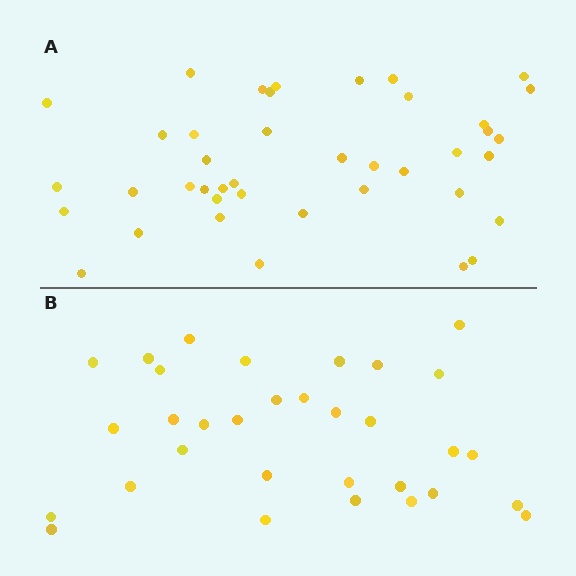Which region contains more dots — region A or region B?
Region A (the top region) has more dots.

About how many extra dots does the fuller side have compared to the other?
Region A has roughly 8 or so more dots than region B.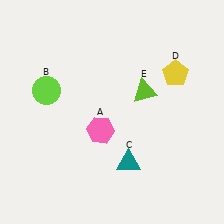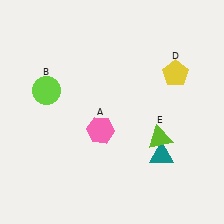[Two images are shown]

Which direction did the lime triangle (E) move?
The lime triangle (E) moved down.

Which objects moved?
The objects that moved are: the teal triangle (C), the lime triangle (E).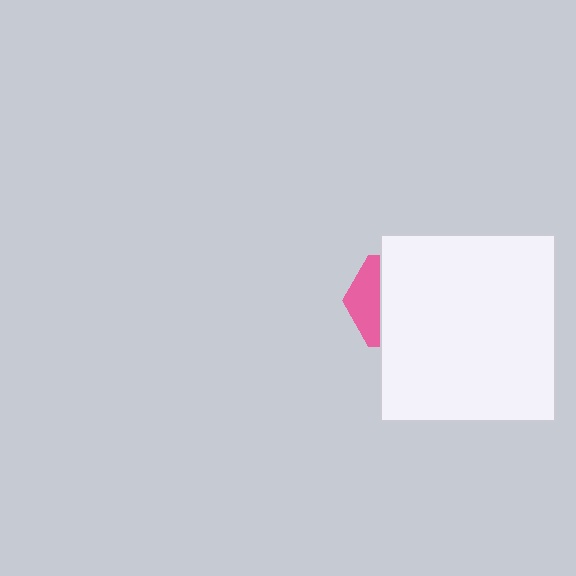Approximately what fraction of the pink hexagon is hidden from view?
Roughly 69% of the pink hexagon is hidden behind the white rectangle.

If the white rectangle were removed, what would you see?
You would see the complete pink hexagon.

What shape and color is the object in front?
The object in front is a white rectangle.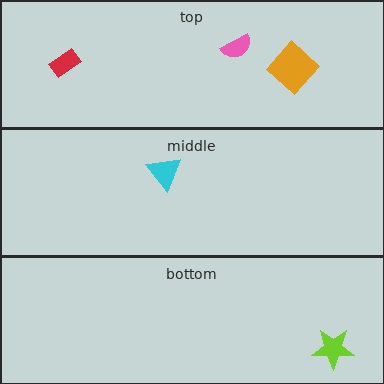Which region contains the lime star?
The bottom region.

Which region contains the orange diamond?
The top region.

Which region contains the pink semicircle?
The top region.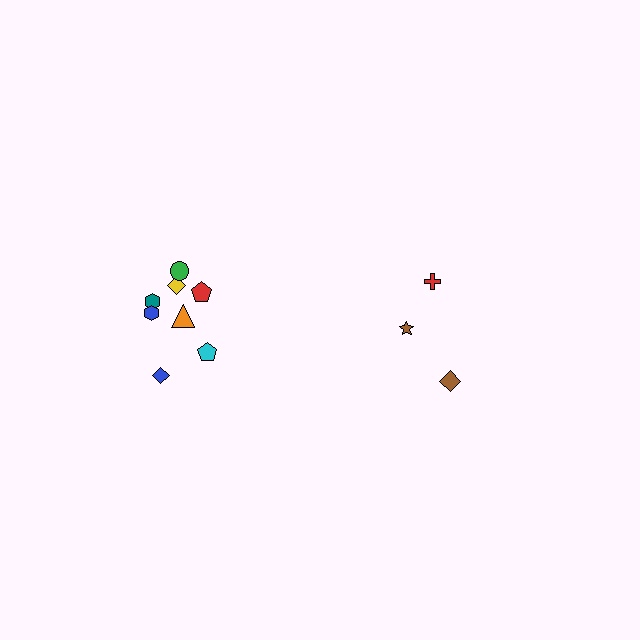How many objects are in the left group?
There are 8 objects.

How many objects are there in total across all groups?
There are 11 objects.